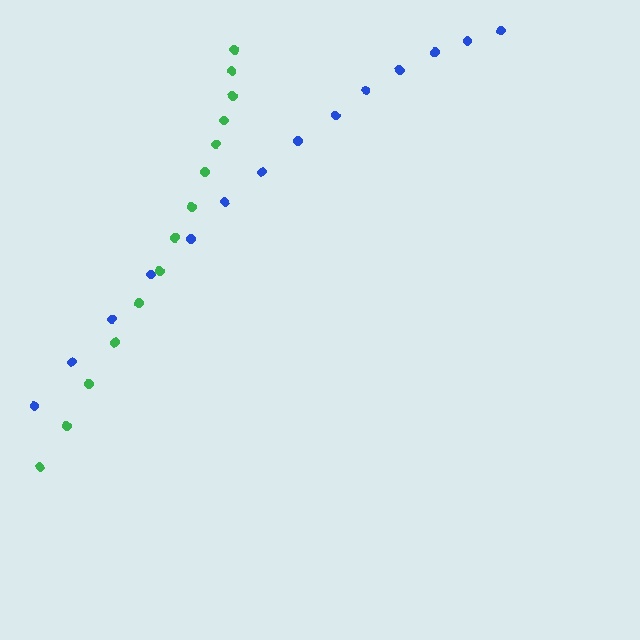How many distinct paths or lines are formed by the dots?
There are 2 distinct paths.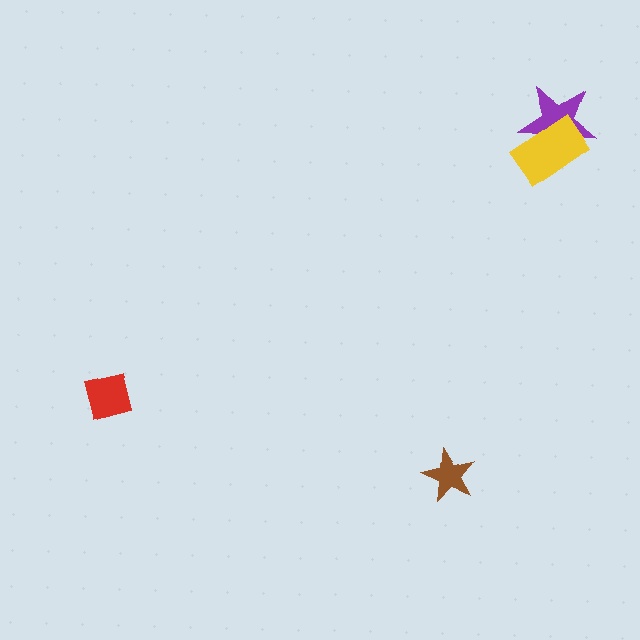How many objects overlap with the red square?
0 objects overlap with the red square.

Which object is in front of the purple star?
The yellow rectangle is in front of the purple star.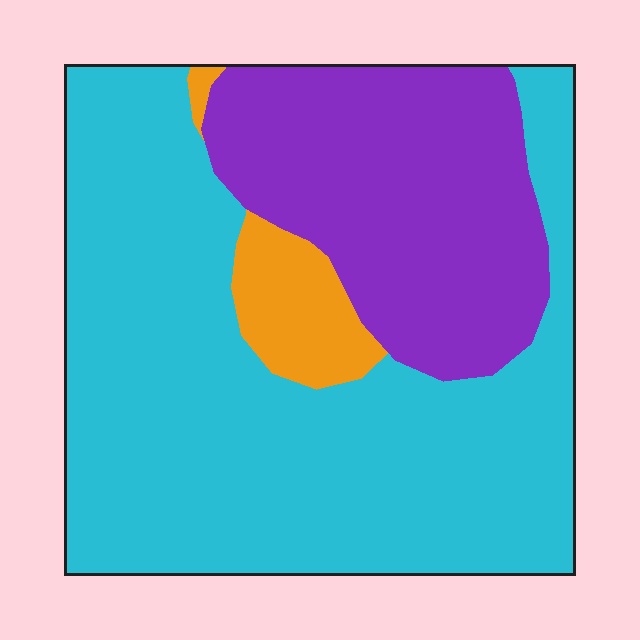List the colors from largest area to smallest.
From largest to smallest: cyan, purple, orange.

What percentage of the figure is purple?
Purple covers around 30% of the figure.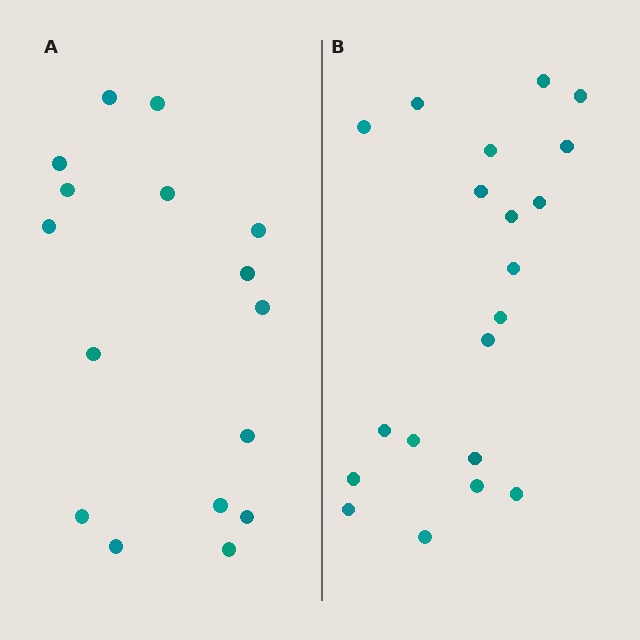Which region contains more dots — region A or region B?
Region B (the right region) has more dots.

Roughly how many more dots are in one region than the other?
Region B has about 4 more dots than region A.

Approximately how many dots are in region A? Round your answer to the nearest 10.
About 20 dots. (The exact count is 16, which rounds to 20.)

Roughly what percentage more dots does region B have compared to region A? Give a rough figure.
About 25% more.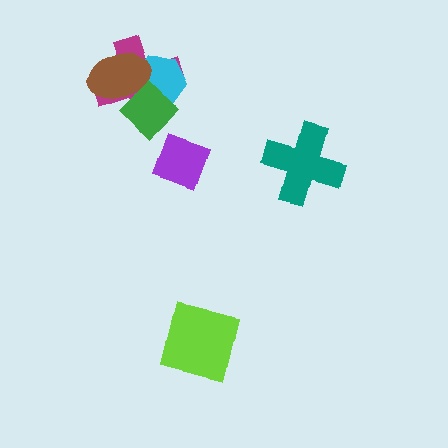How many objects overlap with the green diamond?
3 objects overlap with the green diamond.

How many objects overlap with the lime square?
0 objects overlap with the lime square.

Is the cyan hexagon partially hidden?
Yes, it is partially covered by another shape.